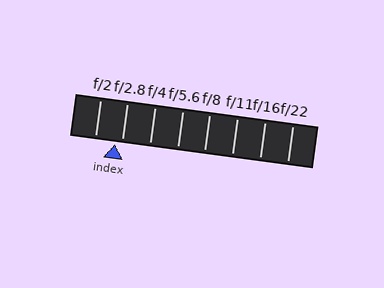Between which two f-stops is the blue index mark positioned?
The index mark is between f/2 and f/2.8.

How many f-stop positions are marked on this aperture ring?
There are 8 f-stop positions marked.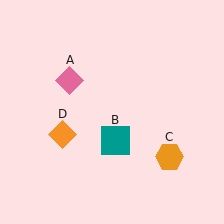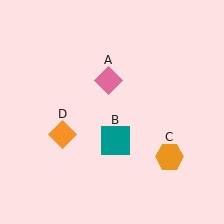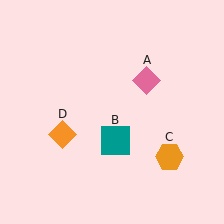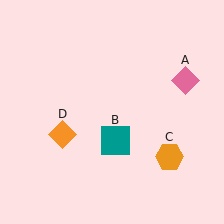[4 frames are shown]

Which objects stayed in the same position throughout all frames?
Teal square (object B) and orange hexagon (object C) and orange diamond (object D) remained stationary.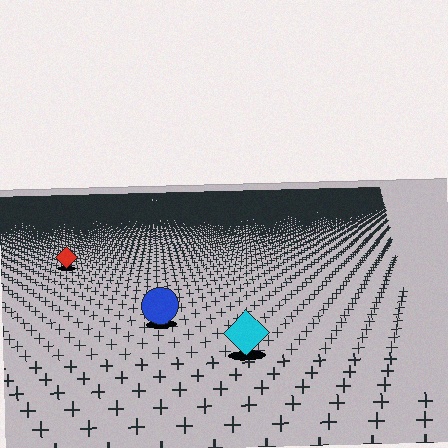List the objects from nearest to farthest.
From nearest to farthest: the cyan diamond, the blue circle, the red diamond.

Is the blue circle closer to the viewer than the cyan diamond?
No. The cyan diamond is closer — you can tell from the texture gradient: the ground texture is coarser near it.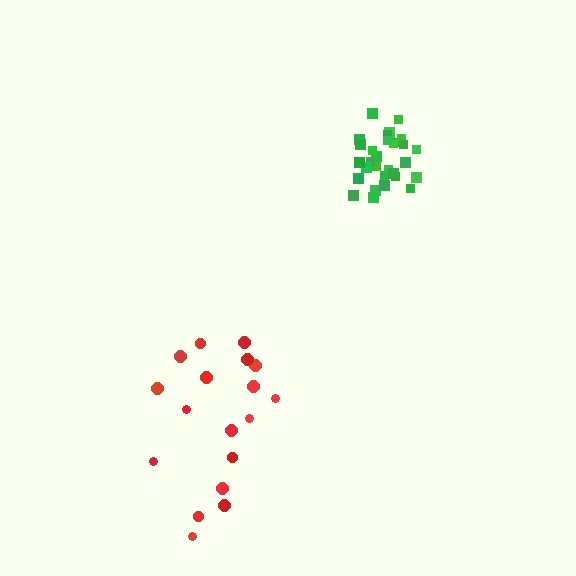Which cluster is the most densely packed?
Green.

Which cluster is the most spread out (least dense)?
Red.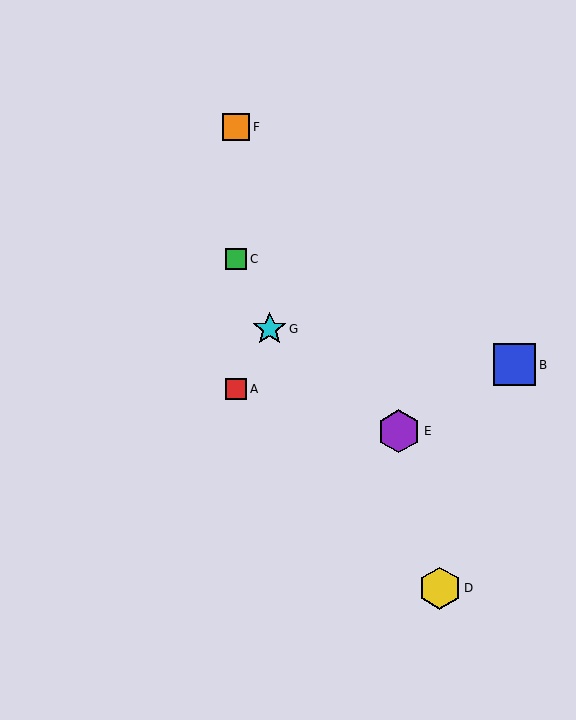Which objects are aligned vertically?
Objects A, C, F are aligned vertically.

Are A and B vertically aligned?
No, A is at x≈236 and B is at x≈515.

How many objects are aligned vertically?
3 objects (A, C, F) are aligned vertically.